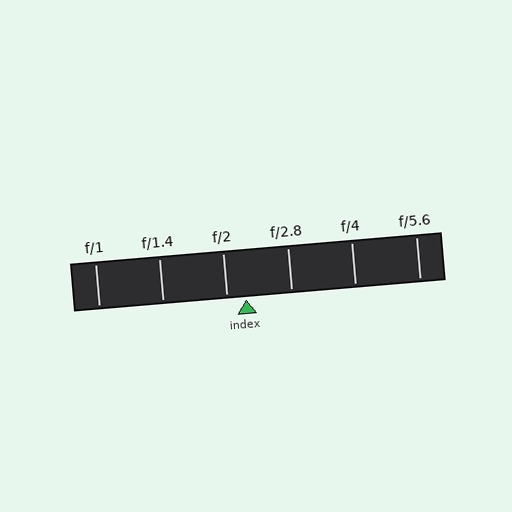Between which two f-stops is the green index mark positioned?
The index mark is between f/2 and f/2.8.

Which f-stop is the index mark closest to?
The index mark is closest to f/2.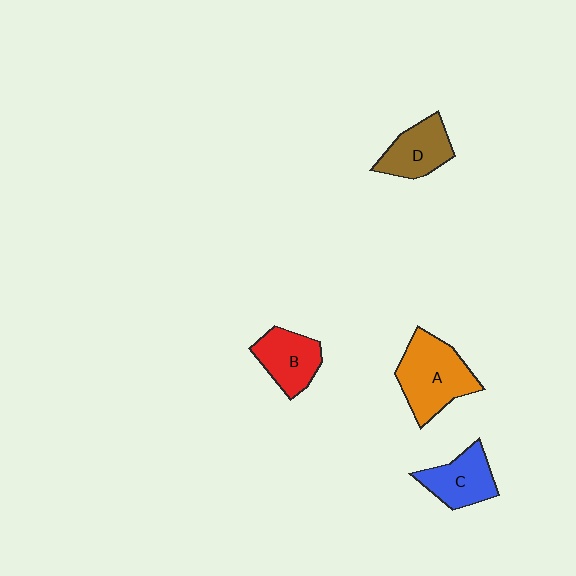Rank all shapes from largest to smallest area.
From largest to smallest: A (orange), C (blue), B (red), D (brown).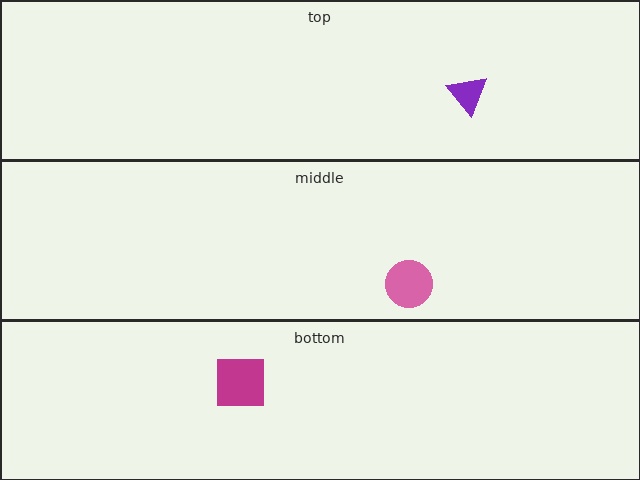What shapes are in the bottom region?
The magenta square.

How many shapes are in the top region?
1.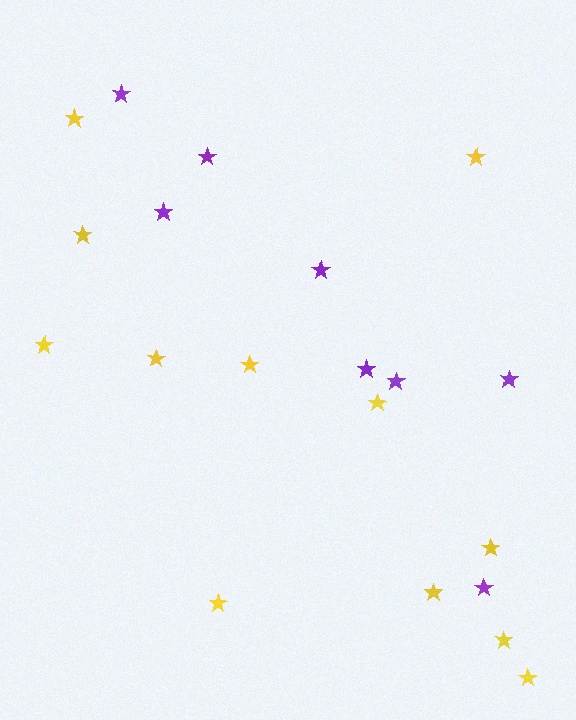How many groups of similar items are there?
There are 2 groups: one group of yellow stars (12) and one group of purple stars (8).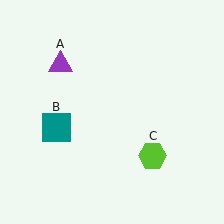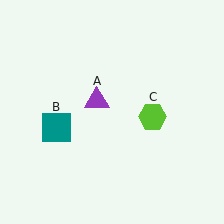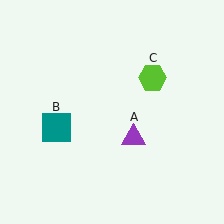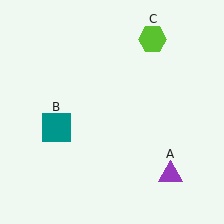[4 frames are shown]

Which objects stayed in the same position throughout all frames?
Teal square (object B) remained stationary.